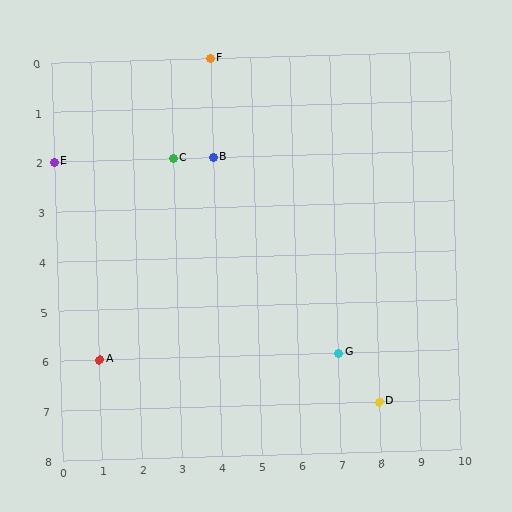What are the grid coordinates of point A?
Point A is at grid coordinates (1, 6).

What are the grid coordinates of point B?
Point B is at grid coordinates (4, 2).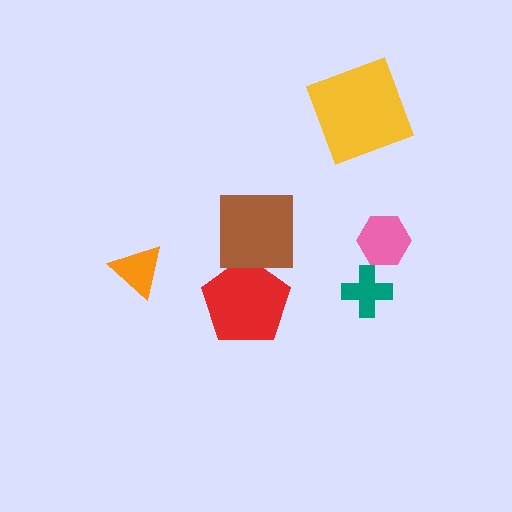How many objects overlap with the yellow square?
0 objects overlap with the yellow square.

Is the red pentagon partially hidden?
Yes, it is partially covered by another shape.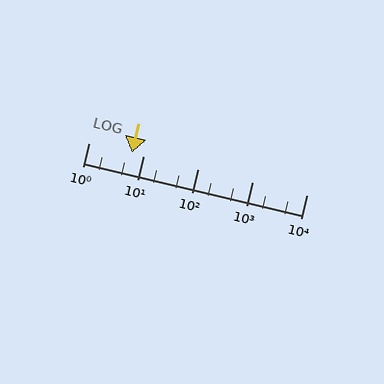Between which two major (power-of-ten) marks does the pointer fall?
The pointer is between 1 and 10.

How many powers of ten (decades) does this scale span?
The scale spans 4 decades, from 1 to 10000.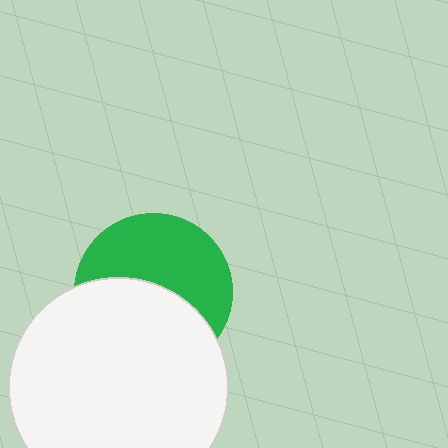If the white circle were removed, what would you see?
You would see the complete green circle.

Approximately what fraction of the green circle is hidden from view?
Roughly 49% of the green circle is hidden behind the white circle.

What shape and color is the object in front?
The object in front is a white circle.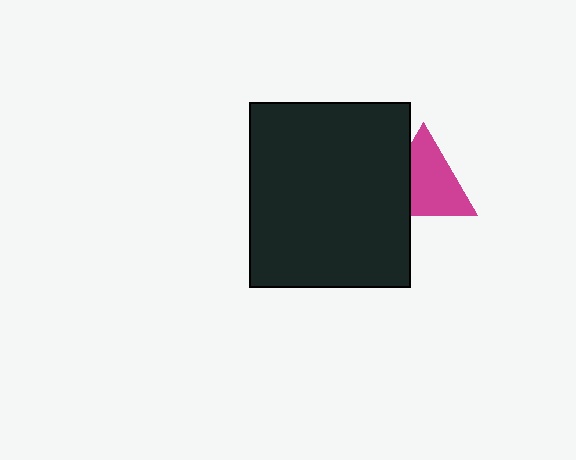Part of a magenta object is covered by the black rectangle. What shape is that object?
It is a triangle.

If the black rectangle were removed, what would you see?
You would see the complete magenta triangle.